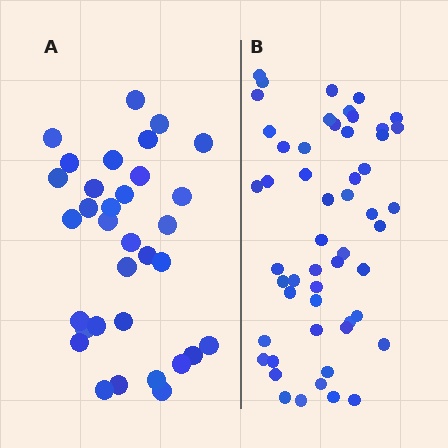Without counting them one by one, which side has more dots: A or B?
Region B (the right region) has more dots.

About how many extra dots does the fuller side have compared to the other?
Region B has approximately 20 more dots than region A.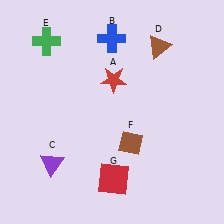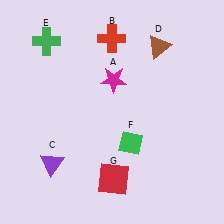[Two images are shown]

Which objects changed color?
A changed from red to magenta. B changed from blue to red. F changed from brown to green.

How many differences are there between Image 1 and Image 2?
There are 3 differences between the two images.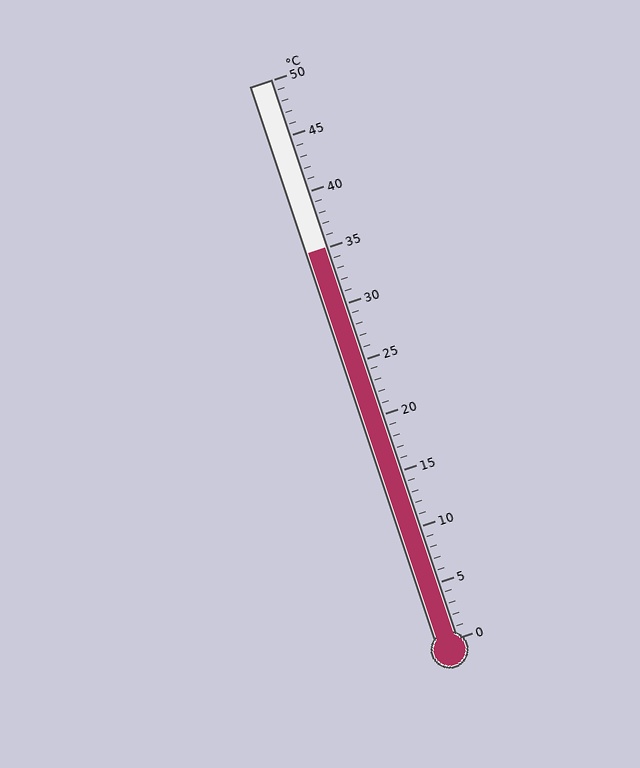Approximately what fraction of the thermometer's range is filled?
The thermometer is filled to approximately 70% of its range.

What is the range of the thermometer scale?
The thermometer scale ranges from 0°C to 50°C.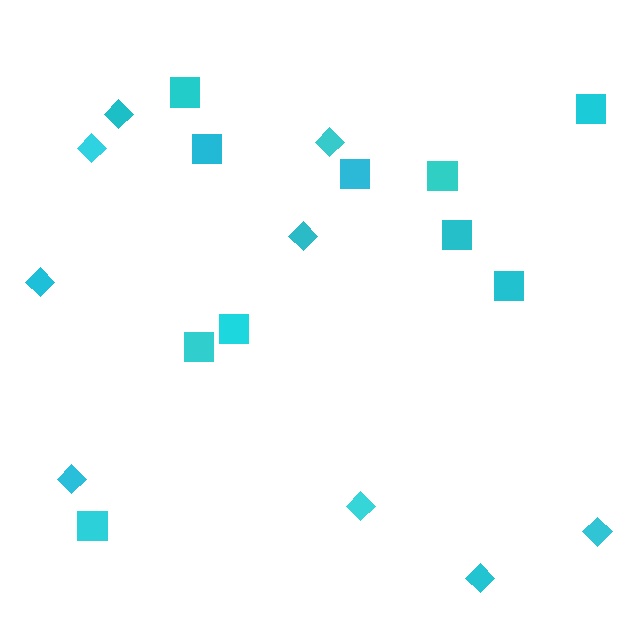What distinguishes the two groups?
There are 2 groups: one group of diamonds (9) and one group of squares (10).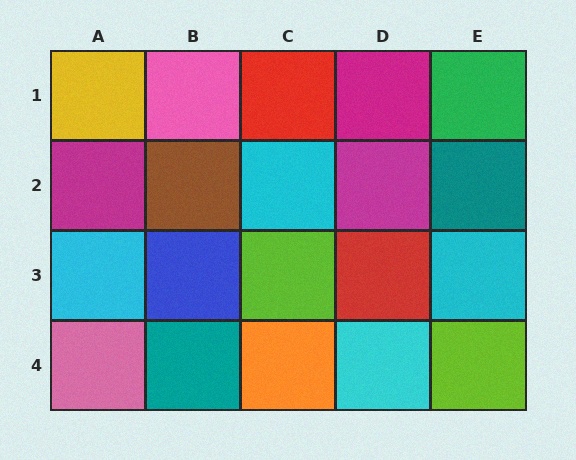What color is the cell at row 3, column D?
Red.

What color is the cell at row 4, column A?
Pink.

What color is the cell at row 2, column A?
Magenta.